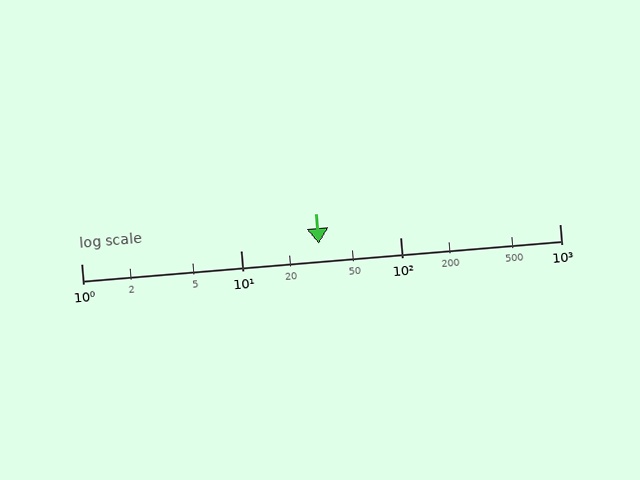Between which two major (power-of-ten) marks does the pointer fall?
The pointer is between 10 and 100.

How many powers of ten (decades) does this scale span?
The scale spans 3 decades, from 1 to 1000.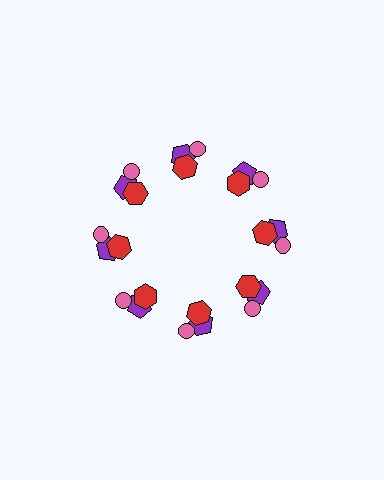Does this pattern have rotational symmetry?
Yes, this pattern has 8-fold rotational symmetry. It looks the same after rotating 45 degrees around the center.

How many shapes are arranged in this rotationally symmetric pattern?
There are 24 shapes, arranged in 8 groups of 3.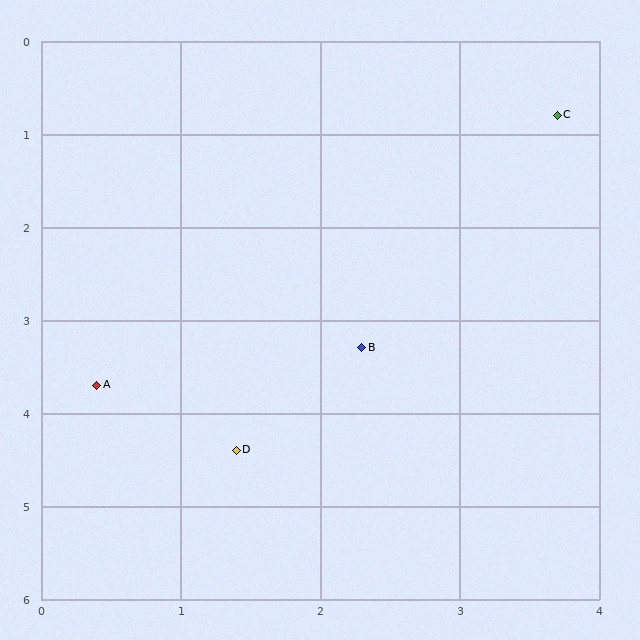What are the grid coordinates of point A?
Point A is at approximately (0.4, 3.7).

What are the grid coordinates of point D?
Point D is at approximately (1.4, 4.4).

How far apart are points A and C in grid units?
Points A and C are about 4.4 grid units apart.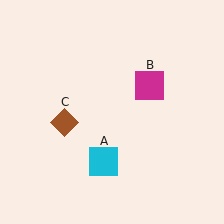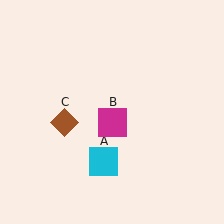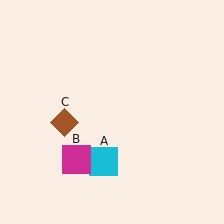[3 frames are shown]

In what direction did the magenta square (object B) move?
The magenta square (object B) moved down and to the left.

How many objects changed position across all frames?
1 object changed position: magenta square (object B).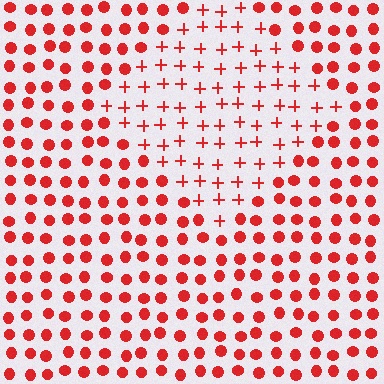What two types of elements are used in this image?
The image uses plus signs inside the diamond region and circles outside it.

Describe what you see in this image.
The image is filled with small red elements arranged in a uniform grid. A diamond-shaped region contains plus signs, while the surrounding area contains circles. The boundary is defined purely by the change in element shape.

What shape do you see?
I see a diamond.